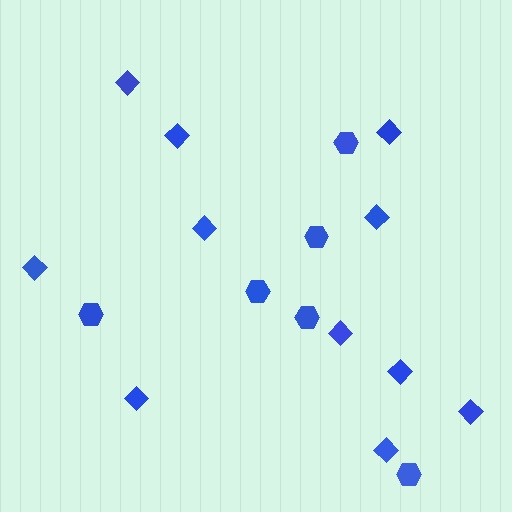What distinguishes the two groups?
There are 2 groups: one group of diamonds (11) and one group of hexagons (6).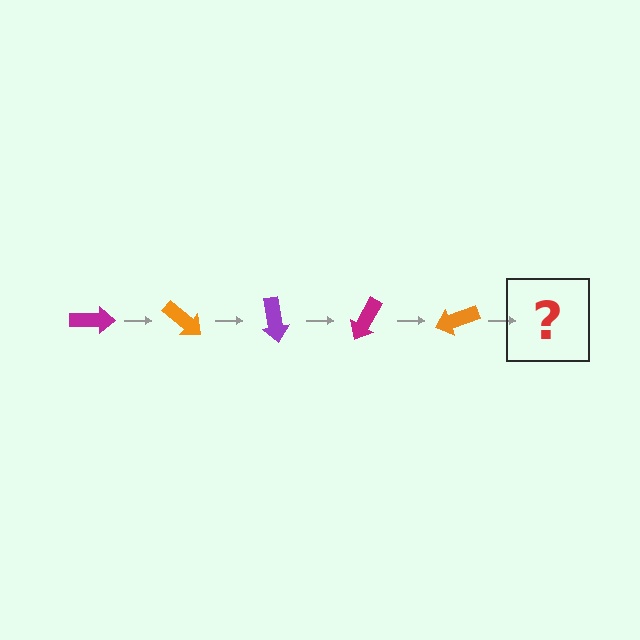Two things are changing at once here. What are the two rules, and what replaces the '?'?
The two rules are that it rotates 40 degrees each step and the color cycles through magenta, orange, and purple. The '?' should be a purple arrow, rotated 200 degrees from the start.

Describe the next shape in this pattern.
It should be a purple arrow, rotated 200 degrees from the start.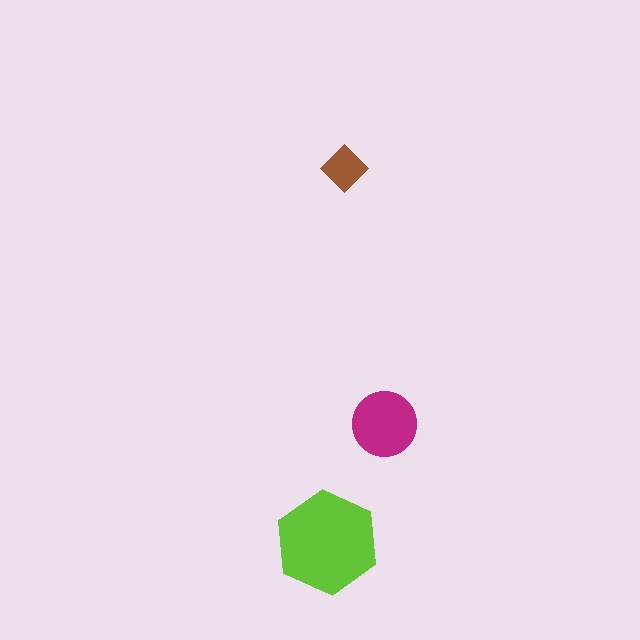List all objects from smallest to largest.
The brown diamond, the magenta circle, the lime hexagon.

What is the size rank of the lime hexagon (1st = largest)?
1st.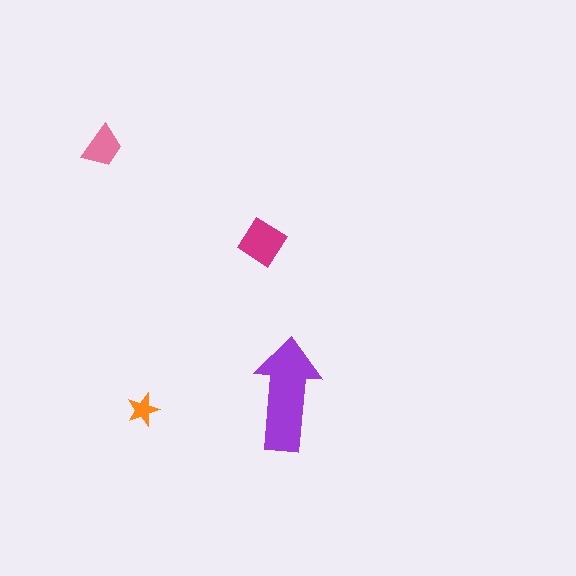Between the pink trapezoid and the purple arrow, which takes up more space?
The purple arrow.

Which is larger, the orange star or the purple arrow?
The purple arrow.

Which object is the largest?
The purple arrow.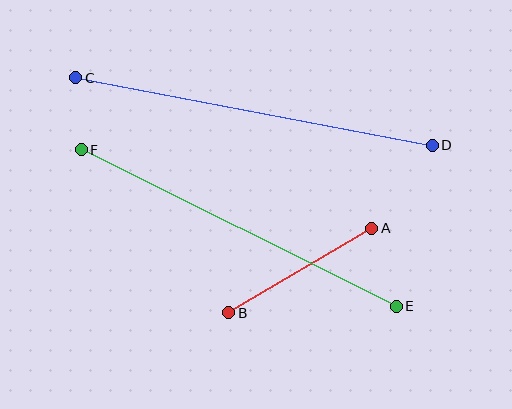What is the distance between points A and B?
The distance is approximately 166 pixels.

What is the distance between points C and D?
The distance is approximately 363 pixels.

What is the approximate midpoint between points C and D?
The midpoint is at approximately (254, 112) pixels.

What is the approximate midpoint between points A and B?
The midpoint is at approximately (300, 270) pixels.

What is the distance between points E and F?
The distance is approximately 352 pixels.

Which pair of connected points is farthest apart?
Points C and D are farthest apart.